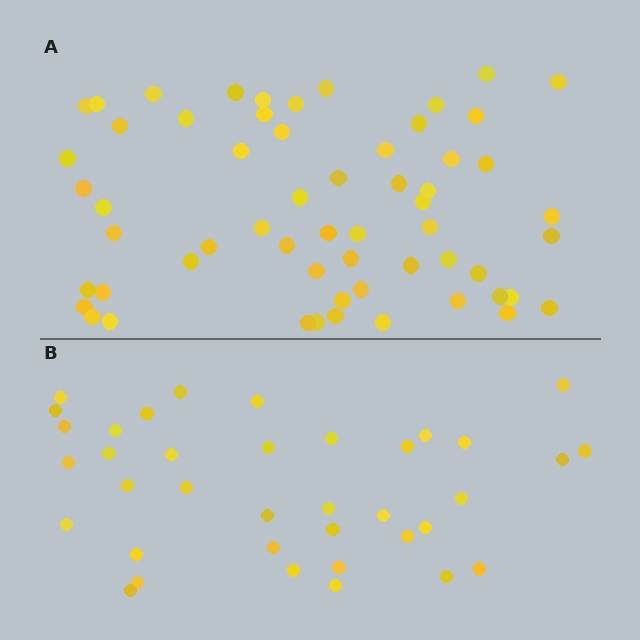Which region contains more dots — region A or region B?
Region A (the top region) has more dots.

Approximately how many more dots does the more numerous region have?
Region A has approximately 20 more dots than region B.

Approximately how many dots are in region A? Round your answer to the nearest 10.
About 60 dots. (The exact count is 59, which rounds to 60.)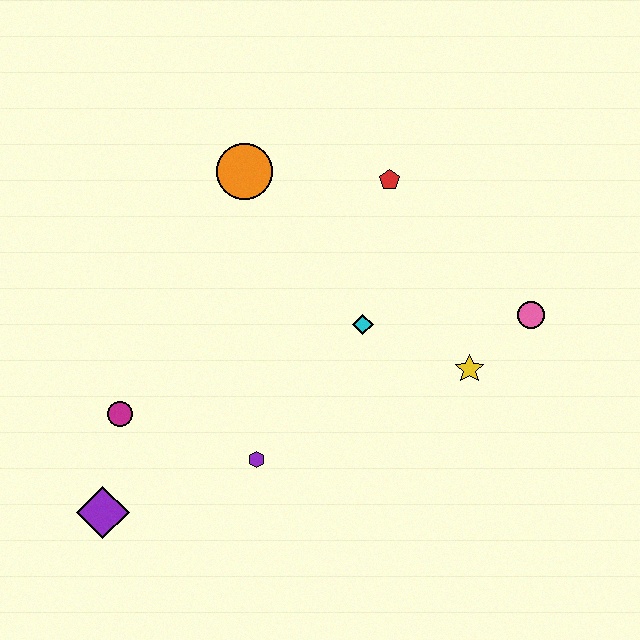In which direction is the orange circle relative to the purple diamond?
The orange circle is above the purple diamond.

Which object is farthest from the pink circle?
The purple diamond is farthest from the pink circle.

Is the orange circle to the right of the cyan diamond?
No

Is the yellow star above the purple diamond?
Yes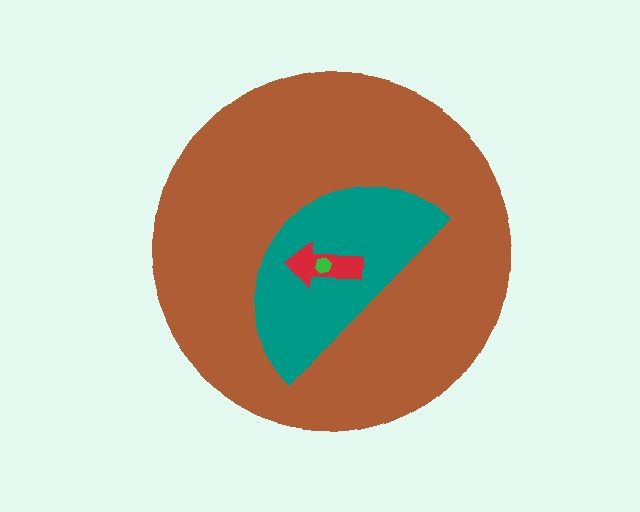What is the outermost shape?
The brown circle.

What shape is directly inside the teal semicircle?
The red arrow.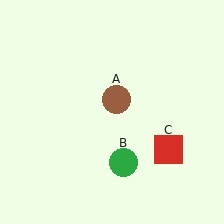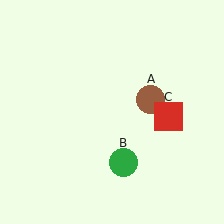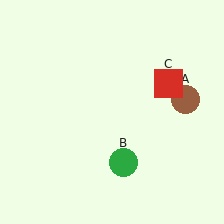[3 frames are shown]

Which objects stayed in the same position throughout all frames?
Green circle (object B) remained stationary.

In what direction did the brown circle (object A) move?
The brown circle (object A) moved right.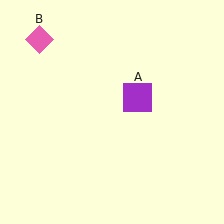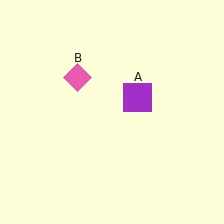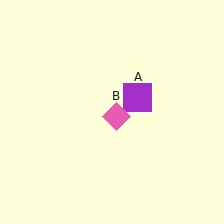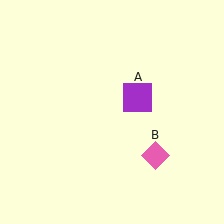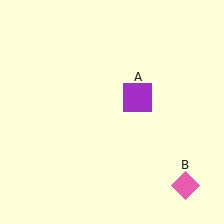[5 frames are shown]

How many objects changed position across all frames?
1 object changed position: pink diamond (object B).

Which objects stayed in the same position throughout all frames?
Purple square (object A) remained stationary.